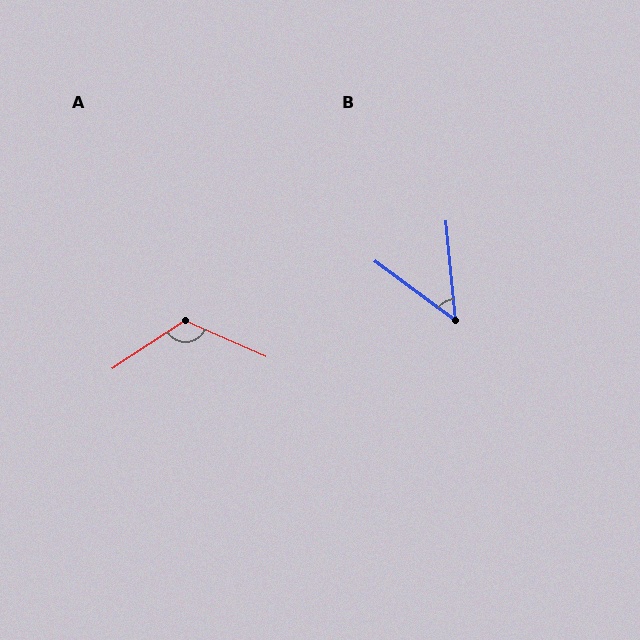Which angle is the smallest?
B, at approximately 48 degrees.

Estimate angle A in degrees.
Approximately 123 degrees.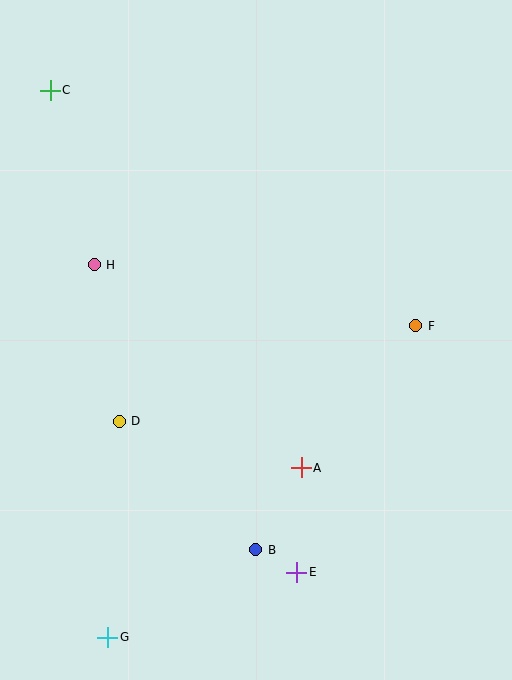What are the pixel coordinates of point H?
Point H is at (94, 265).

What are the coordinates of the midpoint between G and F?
The midpoint between G and F is at (262, 482).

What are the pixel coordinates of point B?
Point B is at (256, 550).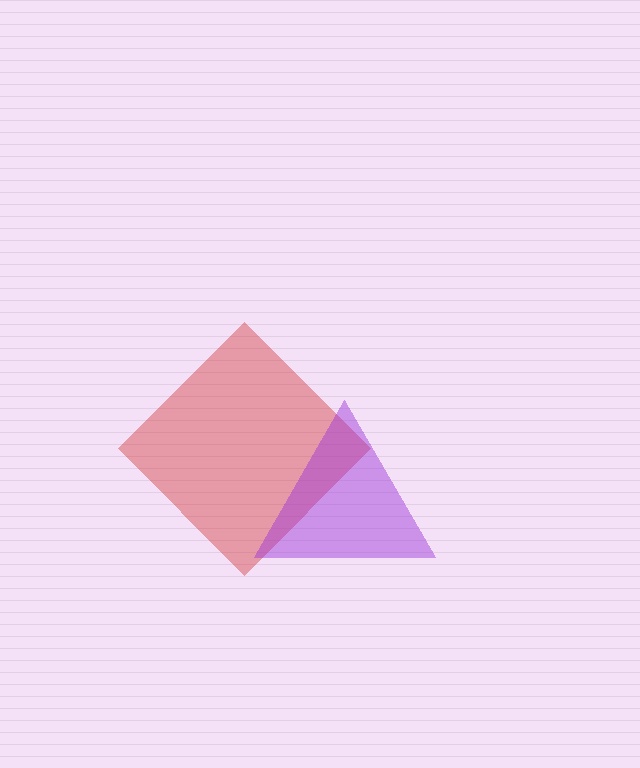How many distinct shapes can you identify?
There are 2 distinct shapes: a red diamond, a purple triangle.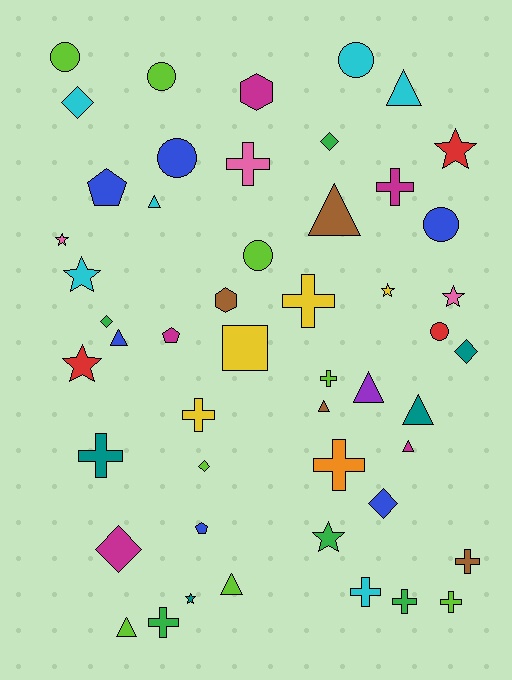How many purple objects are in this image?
There is 1 purple object.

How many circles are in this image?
There are 7 circles.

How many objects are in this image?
There are 50 objects.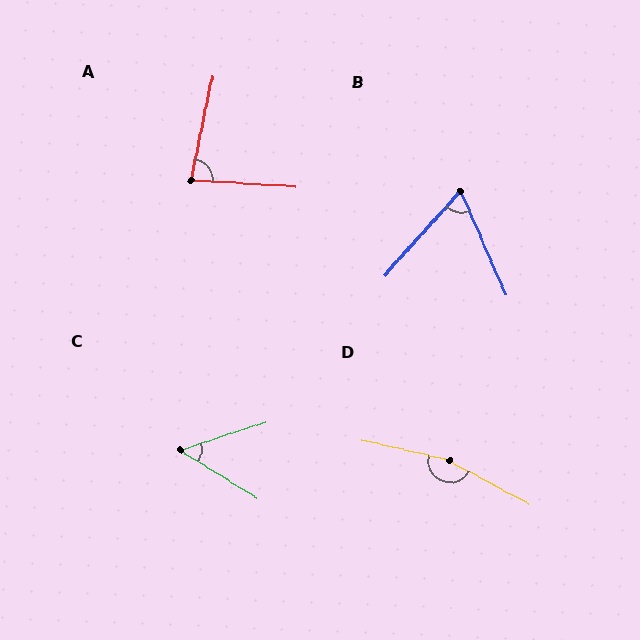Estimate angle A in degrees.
Approximately 82 degrees.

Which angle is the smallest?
C, at approximately 50 degrees.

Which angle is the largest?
D, at approximately 164 degrees.